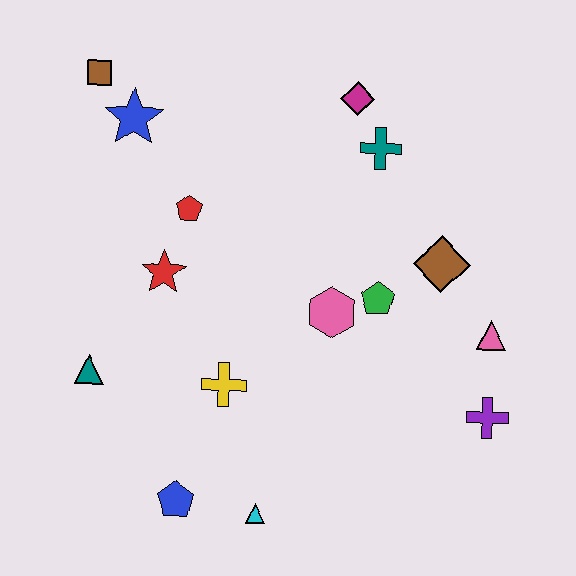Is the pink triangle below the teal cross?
Yes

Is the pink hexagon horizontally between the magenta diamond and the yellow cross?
Yes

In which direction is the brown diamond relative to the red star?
The brown diamond is to the right of the red star.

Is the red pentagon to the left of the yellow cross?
Yes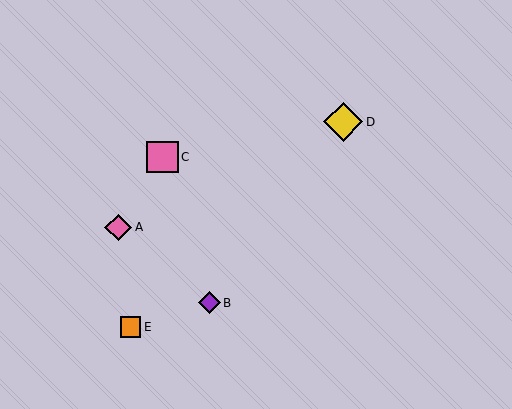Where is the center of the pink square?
The center of the pink square is at (163, 157).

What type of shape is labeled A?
Shape A is a pink diamond.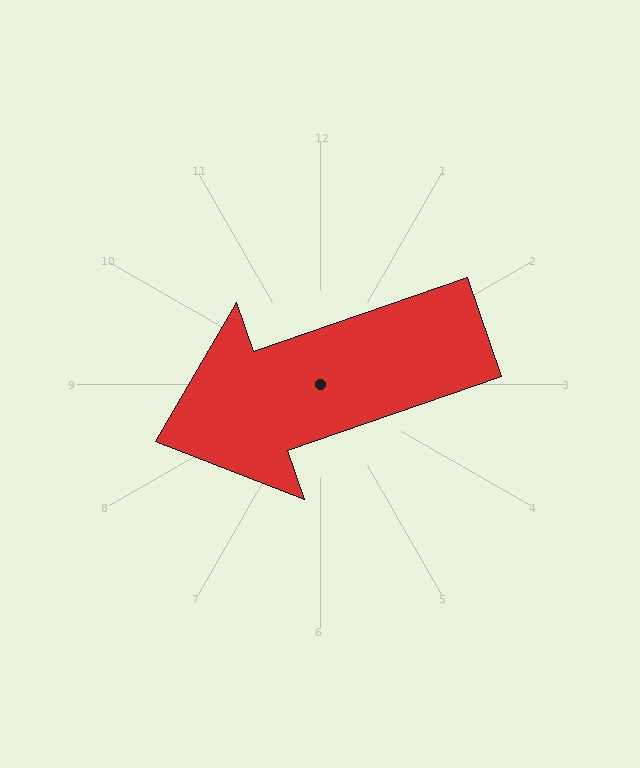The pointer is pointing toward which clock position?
Roughly 8 o'clock.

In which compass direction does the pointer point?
West.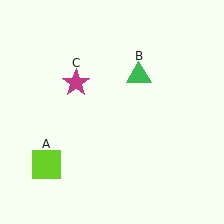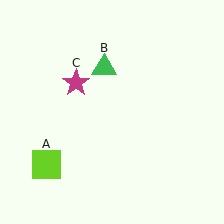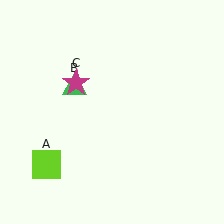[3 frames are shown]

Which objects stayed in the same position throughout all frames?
Lime square (object A) and magenta star (object C) remained stationary.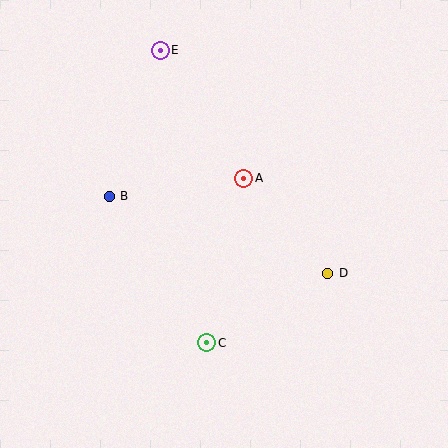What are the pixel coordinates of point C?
Point C is at (207, 343).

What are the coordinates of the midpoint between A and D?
The midpoint between A and D is at (286, 226).